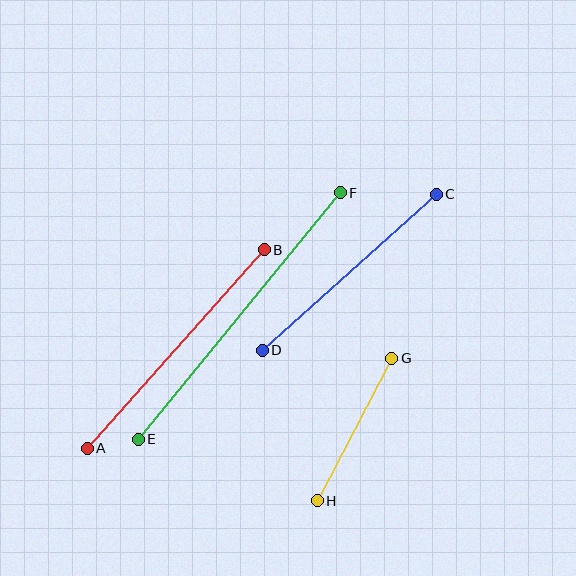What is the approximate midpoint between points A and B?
The midpoint is at approximately (176, 349) pixels.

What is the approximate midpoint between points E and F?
The midpoint is at approximately (239, 316) pixels.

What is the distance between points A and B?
The distance is approximately 266 pixels.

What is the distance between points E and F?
The distance is approximately 319 pixels.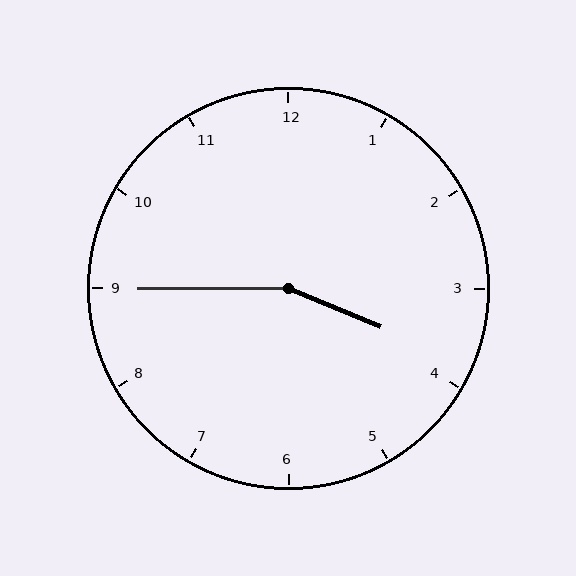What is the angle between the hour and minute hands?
Approximately 158 degrees.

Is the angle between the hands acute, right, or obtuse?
It is obtuse.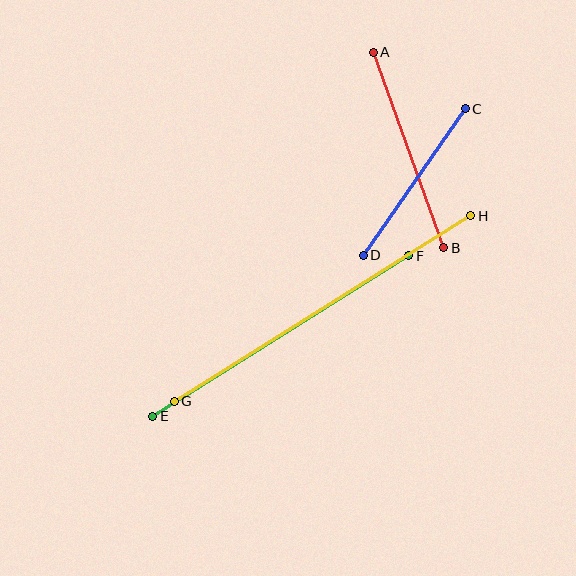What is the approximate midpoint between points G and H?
The midpoint is at approximately (323, 309) pixels.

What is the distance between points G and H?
The distance is approximately 350 pixels.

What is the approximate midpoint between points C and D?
The midpoint is at approximately (414, 182) pixels.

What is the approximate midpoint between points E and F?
The midpoint is at approximately (281, 336) pixels.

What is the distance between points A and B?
The distance is approximately 208 pixels.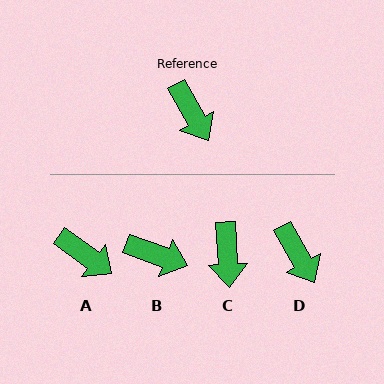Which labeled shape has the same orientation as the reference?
D.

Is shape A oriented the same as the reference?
No, it is off by about 24 degrees.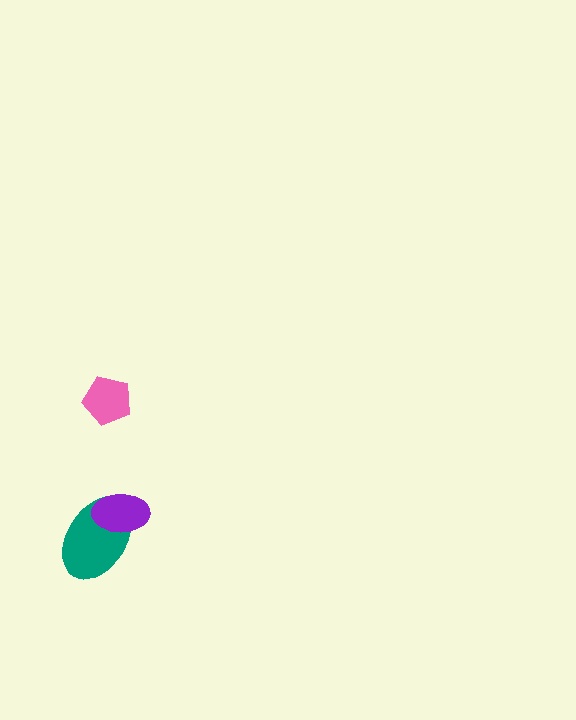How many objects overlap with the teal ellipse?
1 object overlaps with the teal ellipse.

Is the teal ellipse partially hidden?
Yes, it is partially covered by another shape.